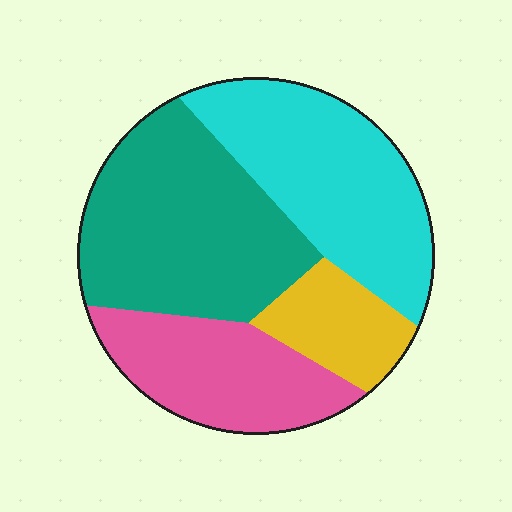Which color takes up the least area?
Yellow, at roughly 10%.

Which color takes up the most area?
Teal, at roughly 35%.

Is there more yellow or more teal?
Teal.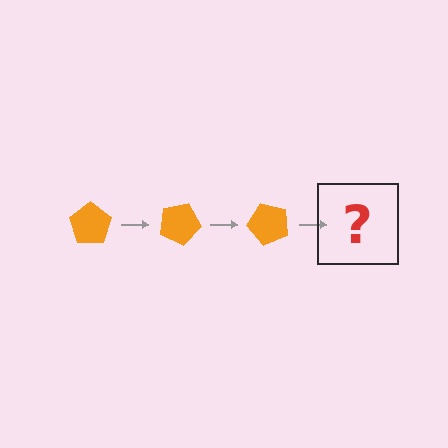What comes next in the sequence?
The next element should be an orange pentagon rotated 75 degrees.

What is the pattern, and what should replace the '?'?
The pattern is that the pentagon rotates 25 degrees each step. The '?' should be an orange pentagon rotated 75 degrees.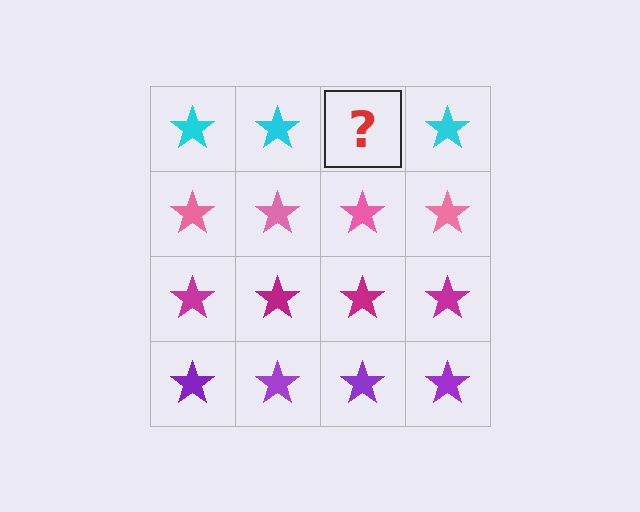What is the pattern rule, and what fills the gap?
The rule is that each row has a consistent color. The gap should be filled with a cyan star.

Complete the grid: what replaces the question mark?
The question mark should be replaced with a cyan star.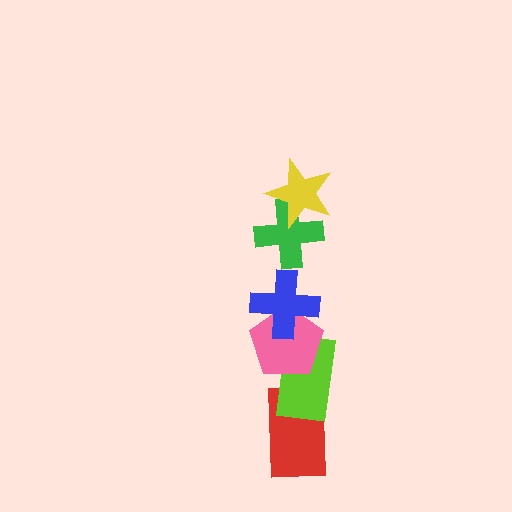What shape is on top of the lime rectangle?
The pink pentagon is on top of the lime rectangle.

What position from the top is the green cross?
The green cross is 2nd from the top.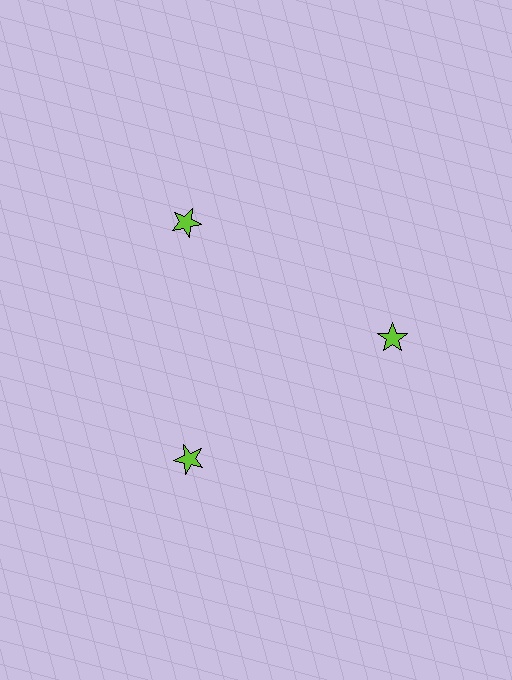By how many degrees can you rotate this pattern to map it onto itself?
The pattern maps onto itself every 120 degrees of rotation.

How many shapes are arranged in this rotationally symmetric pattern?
There are 3 shapes, arranged in 3 groups of 1.